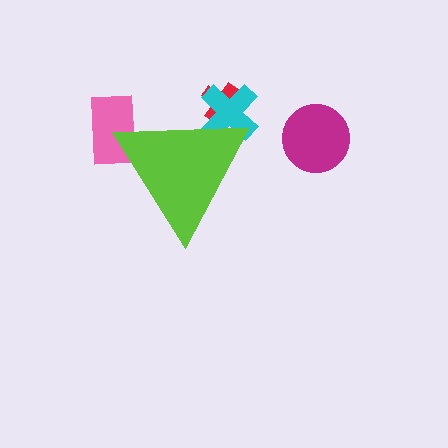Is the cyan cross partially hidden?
Yes, the cyan cross is partially hidden behind the lime triangle.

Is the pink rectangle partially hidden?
Yes, the pink rectangle is partially hidden behind the lime triangle.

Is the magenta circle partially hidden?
No, the magenta circle is fully visible.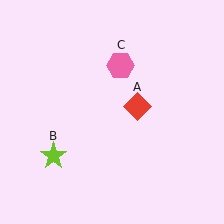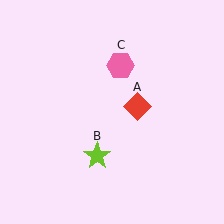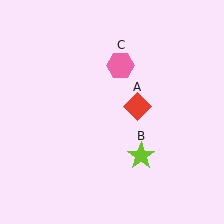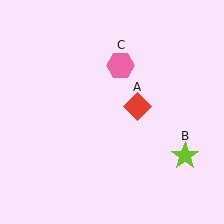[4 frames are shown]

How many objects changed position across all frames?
1 object changed position: lime star (object B).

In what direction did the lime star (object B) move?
The lime star (object B) moved right.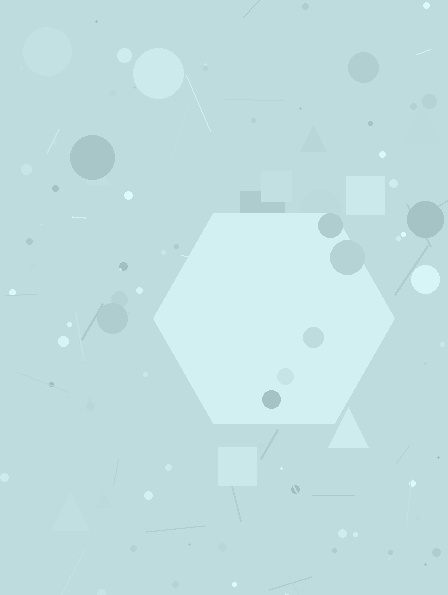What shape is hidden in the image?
A hexagon is hidden in the image.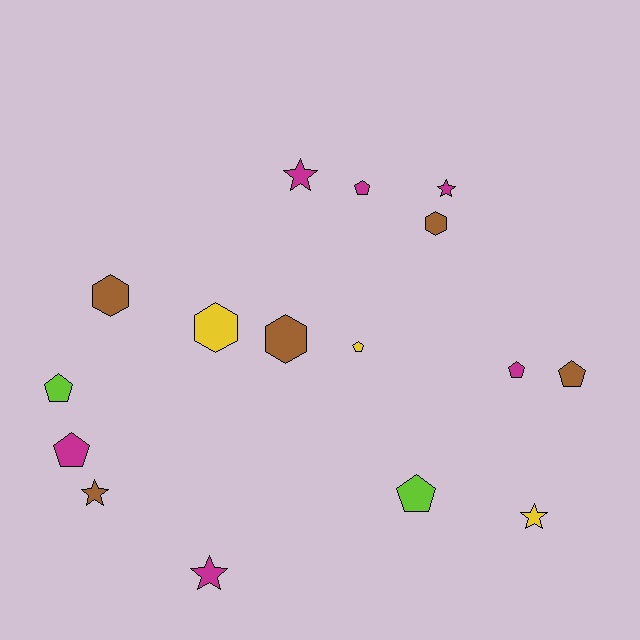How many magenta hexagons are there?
There are no magenta hexagons.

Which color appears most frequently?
Magenta, with 6 objects.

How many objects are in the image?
There are 16 objects.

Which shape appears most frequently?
Pentagon, with 7 objects.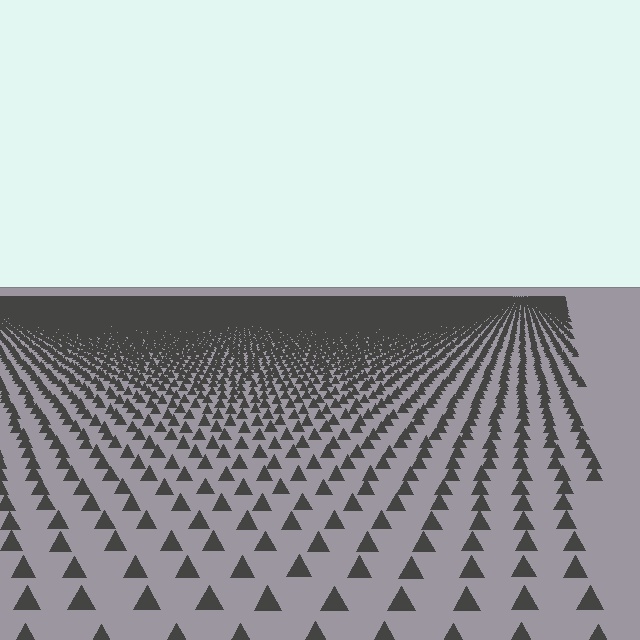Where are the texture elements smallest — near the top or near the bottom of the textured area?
Near the top.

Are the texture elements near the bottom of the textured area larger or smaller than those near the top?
Larger. Near the bottom, elements are closer to the viewer and appear at a bigger on-screen size.